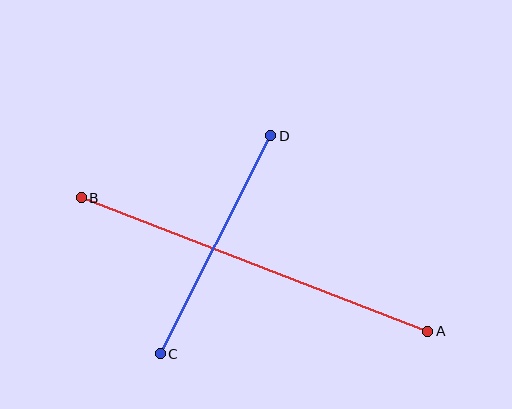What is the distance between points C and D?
The distance is approximately 245 pixels.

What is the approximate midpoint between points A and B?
The midpoint is at approximately (255, 265) pixels.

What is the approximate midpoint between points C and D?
The midpoint is at approximately (215, 245) pixels.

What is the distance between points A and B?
The distance is approximately 371 pixels.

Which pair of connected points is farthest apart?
Points A and B are farthest apart.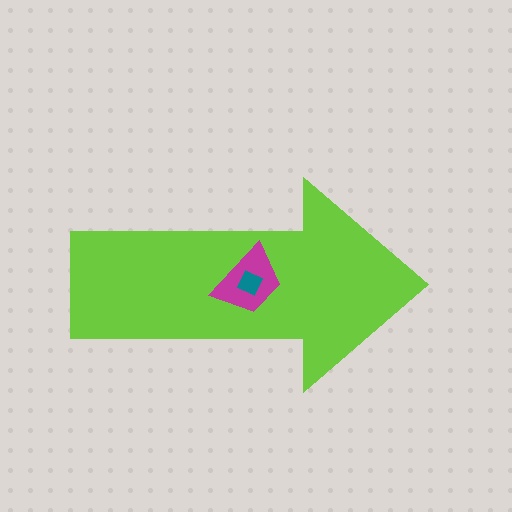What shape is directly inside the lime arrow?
The magenta trapezoid.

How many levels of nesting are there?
3.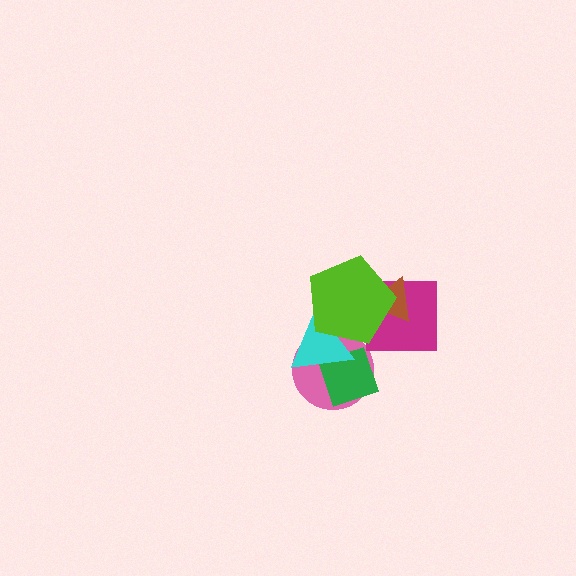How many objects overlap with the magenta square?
2 objects overlap with the magenta square.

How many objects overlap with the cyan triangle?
3 objects overlap with the cyan triangle.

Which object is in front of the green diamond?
The cyan triangle is in front of the green diamond.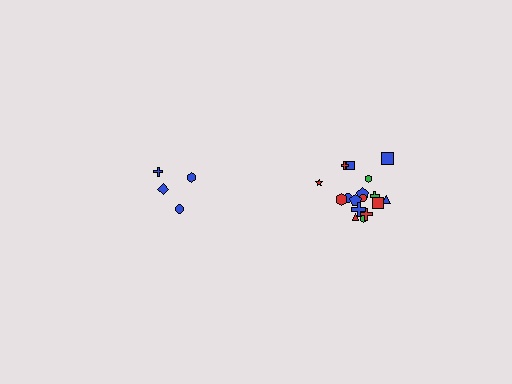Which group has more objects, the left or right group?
The right group.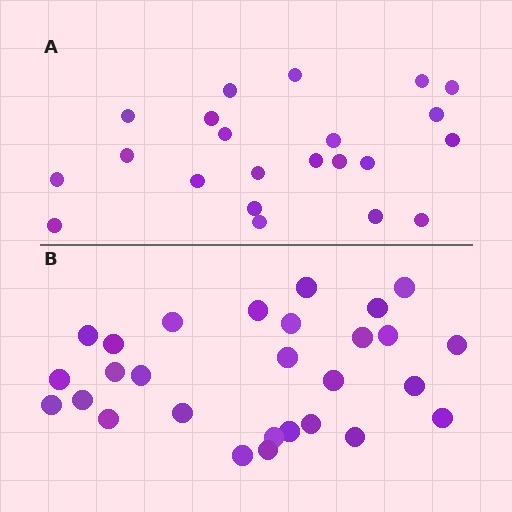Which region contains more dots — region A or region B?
Region B (the bottom region) has more dots.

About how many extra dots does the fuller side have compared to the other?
Region B has about 6 more dots than region A.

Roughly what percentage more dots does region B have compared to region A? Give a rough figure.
About 25% more.